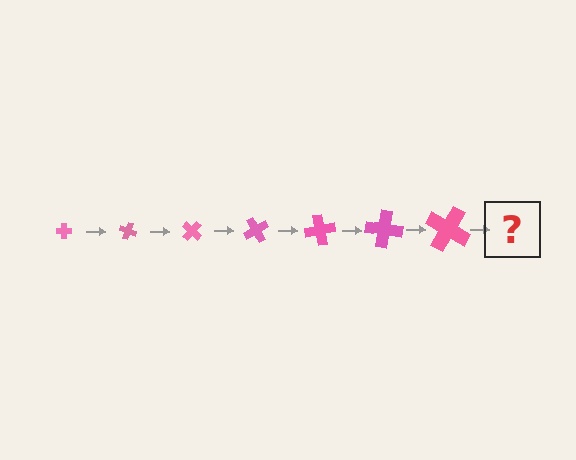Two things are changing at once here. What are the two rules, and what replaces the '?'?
The two rules are that the cross grows larger each step and it rotates 20 degrees each step. The '?' should be a cross, larger than the previous one and rotated 140 degrees from the start.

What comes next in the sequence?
The next element should be a cross, larger than the previous one and rotated 140 degrees from the start.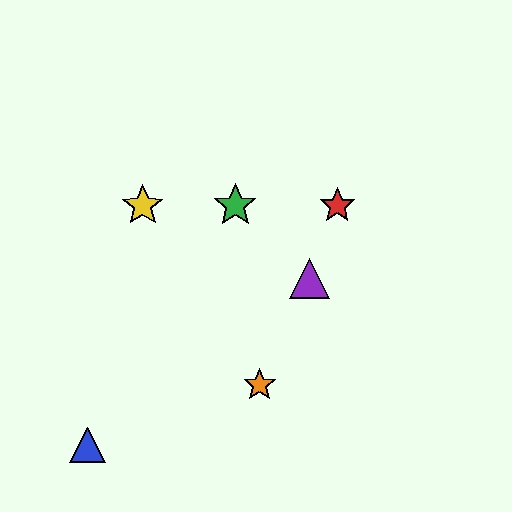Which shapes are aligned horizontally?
The red star, the green star, the yellow star are aligned horizontally.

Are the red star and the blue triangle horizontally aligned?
No, the red star is at y≈206 and the blue triangle is at y≈445.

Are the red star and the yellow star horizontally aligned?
Yes, both are at y≈206.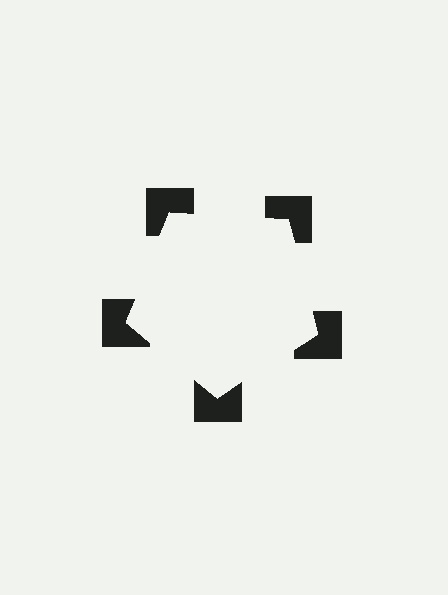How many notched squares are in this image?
There are 5 — one at each vertex of the illusory pentagon.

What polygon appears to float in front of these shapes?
An illusory pentagon — its edges are inferred from the aligned wedge cuts in the notched squares, not physically drawn.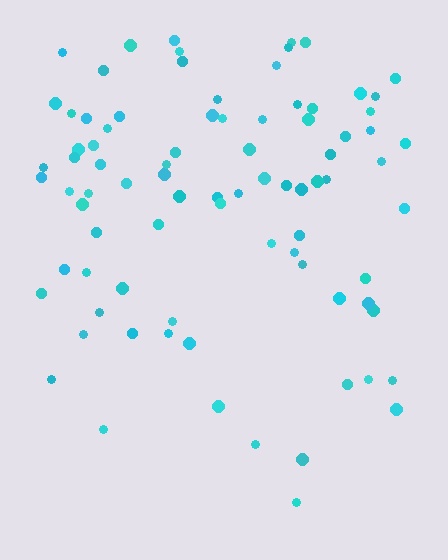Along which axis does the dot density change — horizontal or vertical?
Vertical.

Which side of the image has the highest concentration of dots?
The top.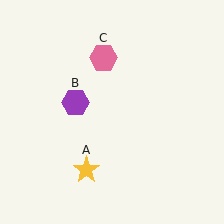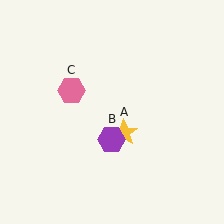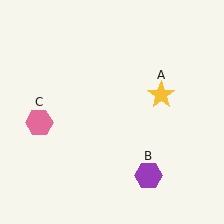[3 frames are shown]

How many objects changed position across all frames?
3 objects changed position: yellow star (object A), purple hexagon (object B), pink hexagon (object C).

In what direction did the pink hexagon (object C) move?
The pink hexagon (object C) moved down and to the left.